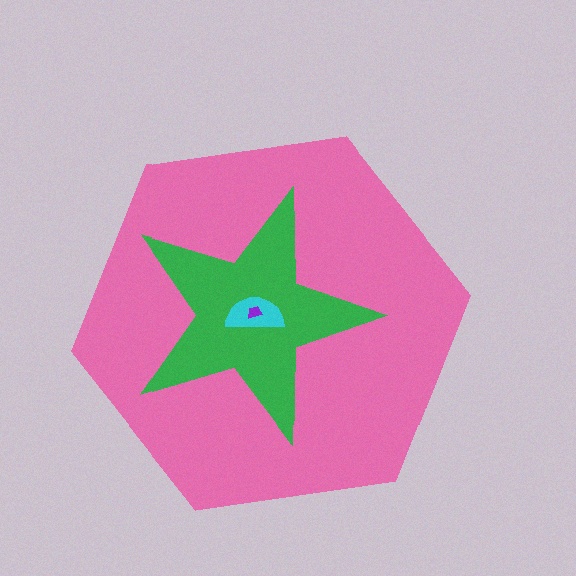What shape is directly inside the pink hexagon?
The green star.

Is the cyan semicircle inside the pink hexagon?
Yes.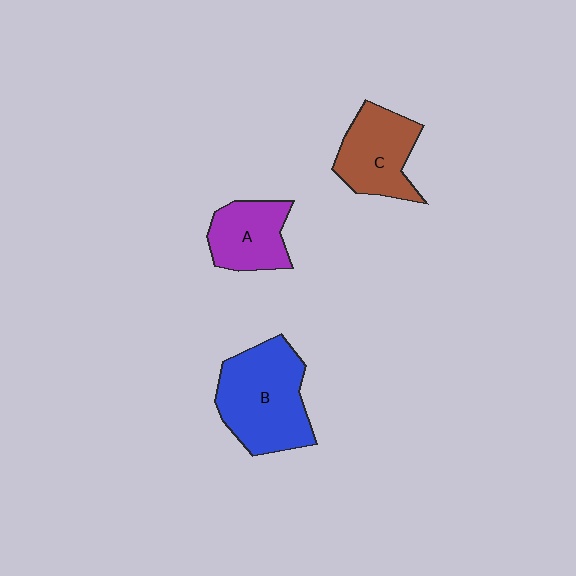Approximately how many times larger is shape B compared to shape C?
Approximately 1.4 times.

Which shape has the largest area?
Shape B (blue).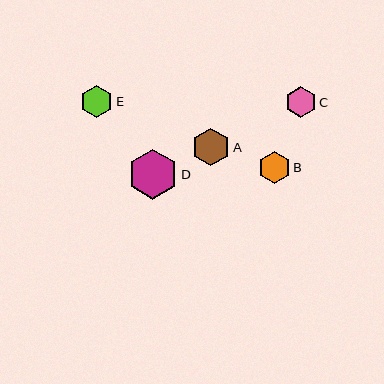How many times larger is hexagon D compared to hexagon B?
Hexagon D is approximately 1.6 times the size of hexagon B.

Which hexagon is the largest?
Hexagon D is the largest with a size of approximately 50 pixels.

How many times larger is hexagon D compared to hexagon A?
Hexagon D is approximately 1.3 times the size of hexagon A.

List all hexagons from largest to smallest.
From largest to smallest: D, A, E, B, C.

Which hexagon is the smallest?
Hexagon C is the smallest with a size of approximately 31 pixels.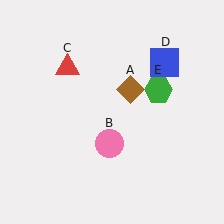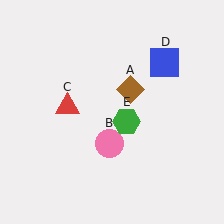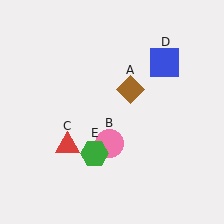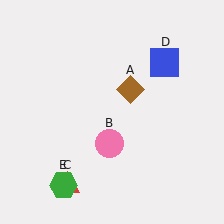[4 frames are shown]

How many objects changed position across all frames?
2 objects changed position: red triangle (object C), green hexagon (object E).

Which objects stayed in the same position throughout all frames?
Brown diamond (object A) and pink circle (object B) and blue square (object D) remained stationary.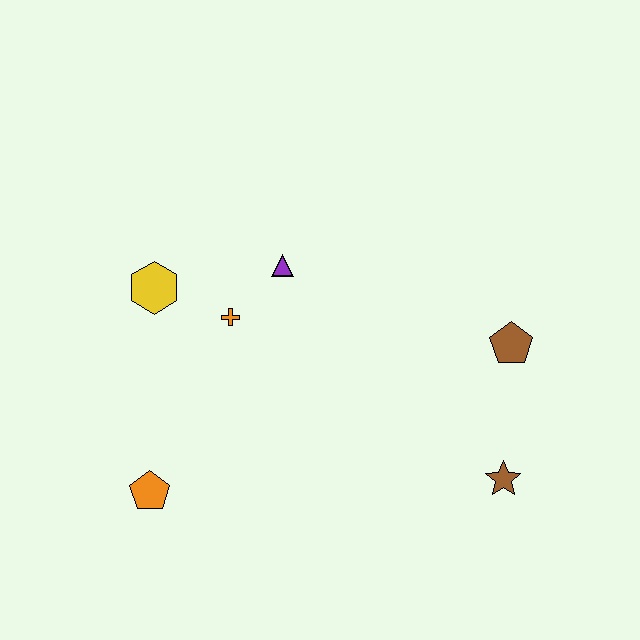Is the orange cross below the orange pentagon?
No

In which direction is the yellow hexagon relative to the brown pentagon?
The yellow hexagon is to the left of the brown pentagon.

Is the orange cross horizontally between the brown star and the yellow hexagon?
Yes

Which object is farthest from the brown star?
The yellow hexagon is farthest from the brown star.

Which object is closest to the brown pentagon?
The brown star is closest to the brown pentagon.